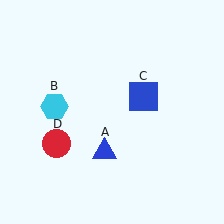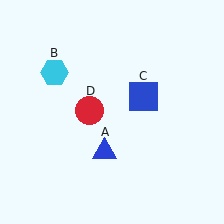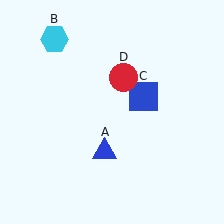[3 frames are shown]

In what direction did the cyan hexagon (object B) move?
The cyan hexagon (object B) moved up.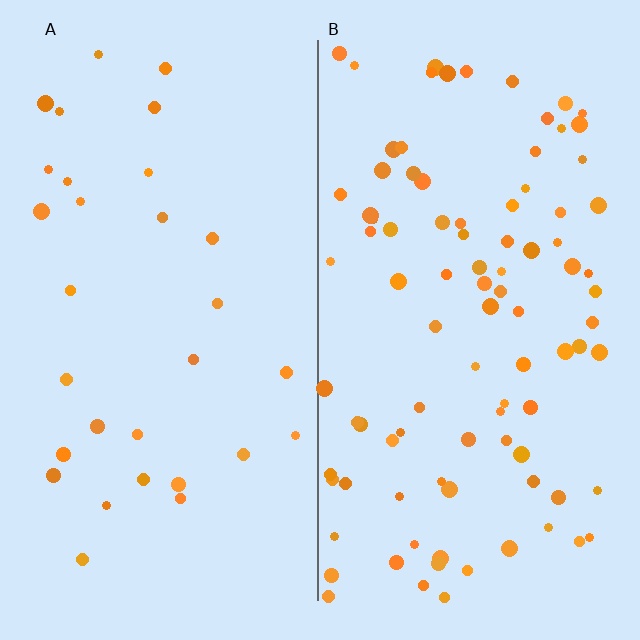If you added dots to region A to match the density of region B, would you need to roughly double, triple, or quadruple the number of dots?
Approximately triple.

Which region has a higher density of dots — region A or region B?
B (the right).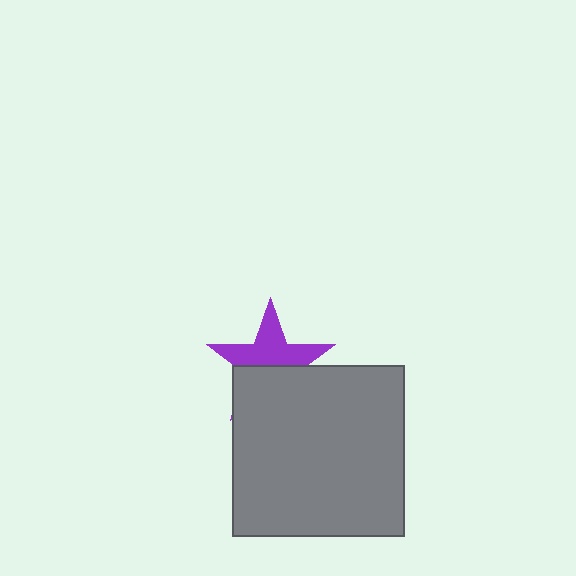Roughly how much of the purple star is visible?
About half of it is visible (roughly 55%).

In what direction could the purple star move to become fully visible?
The purple star could move up. That would shift it out from behind the gray square entirely.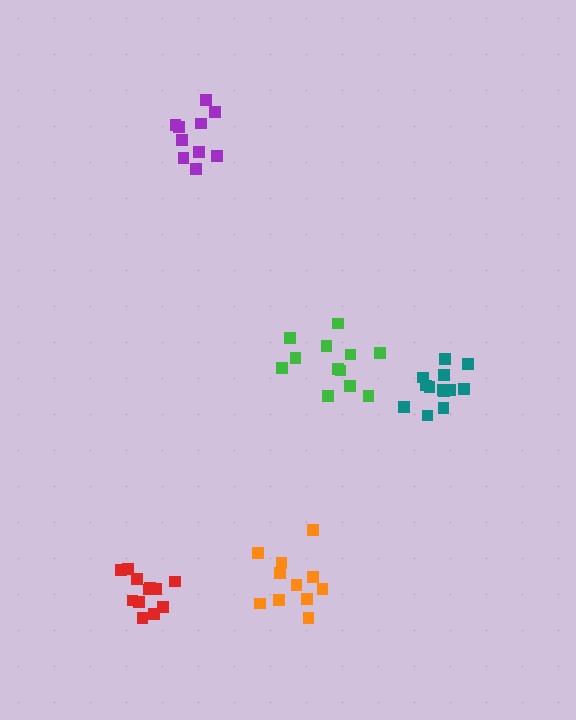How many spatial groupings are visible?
There are 5 spatial groupings.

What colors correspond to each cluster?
The clusters are colored: orange, green, purple, red, teal.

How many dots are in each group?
Group 1: 12 dots, Group 2: 12 dots, Group 3: 10 dots, Group 4: 12 dots, Group 5: 13 dots (59 total).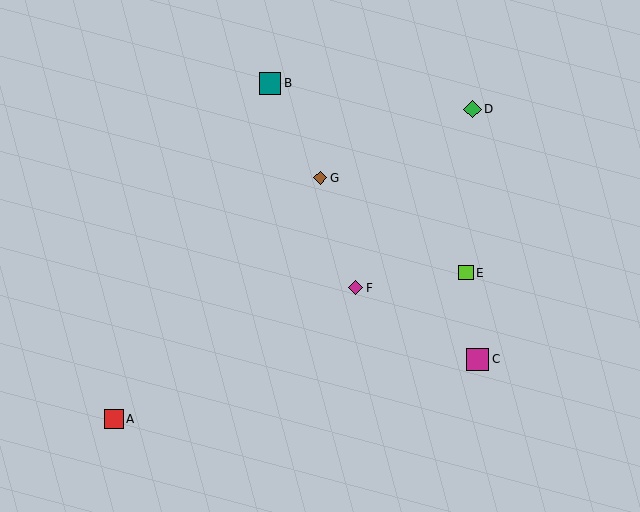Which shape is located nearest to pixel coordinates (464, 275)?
The lime square (labeled E) at (466, 273) is nearest to that location.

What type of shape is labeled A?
Shape A is a red square.